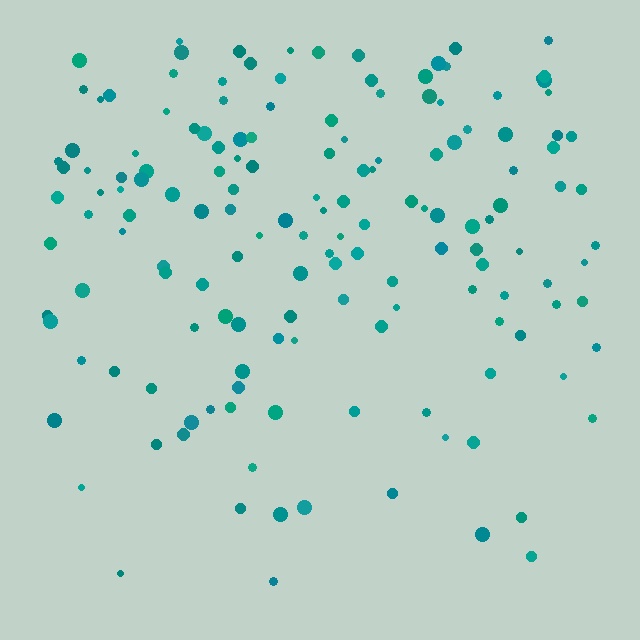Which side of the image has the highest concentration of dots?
The top.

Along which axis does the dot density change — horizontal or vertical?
Vertical.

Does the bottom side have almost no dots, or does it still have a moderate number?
Still a moderate number, just noticeably fewer than the top.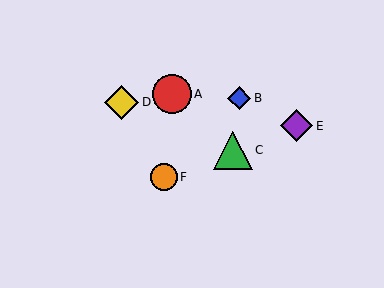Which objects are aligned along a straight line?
Objects C, E, F are aligned along a straight line.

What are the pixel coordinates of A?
Object A is at (172, 94).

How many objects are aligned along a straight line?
3 objects (C, E, F) are aligned along a straight line.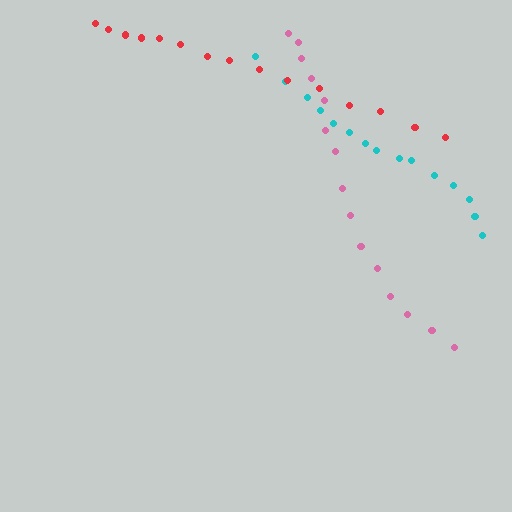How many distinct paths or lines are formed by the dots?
There are 3 distinct paths.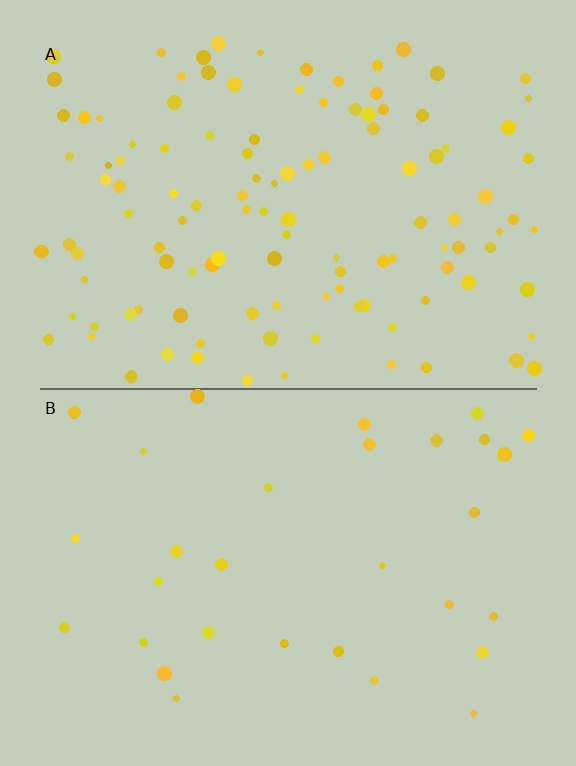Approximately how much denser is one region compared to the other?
Approximately 3.8× — region A over region B.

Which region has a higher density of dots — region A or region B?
A (the top).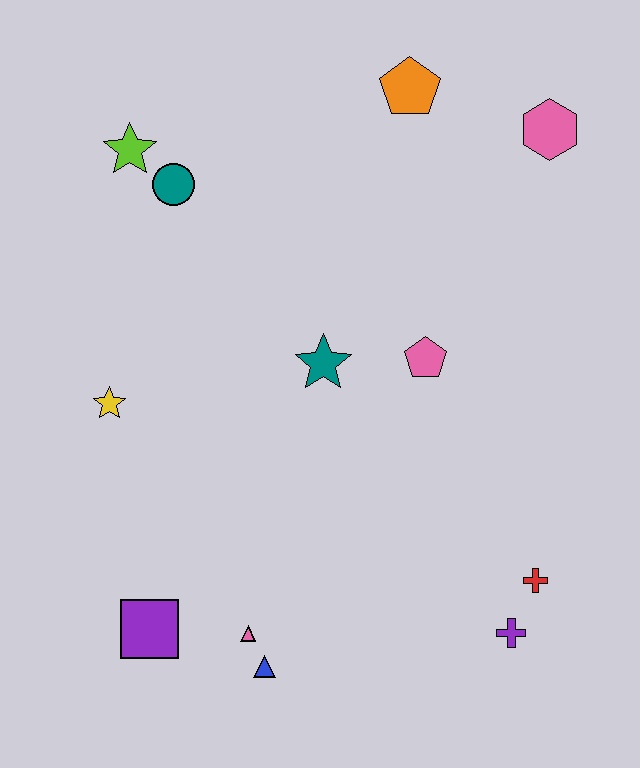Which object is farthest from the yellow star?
The pink hexagon is farthest from the yellow star.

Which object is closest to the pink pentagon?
The teal star is closest to the pink pentagon.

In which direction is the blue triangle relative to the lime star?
The blue triangle is below the lime star.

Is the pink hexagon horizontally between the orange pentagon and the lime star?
No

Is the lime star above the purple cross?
Yes